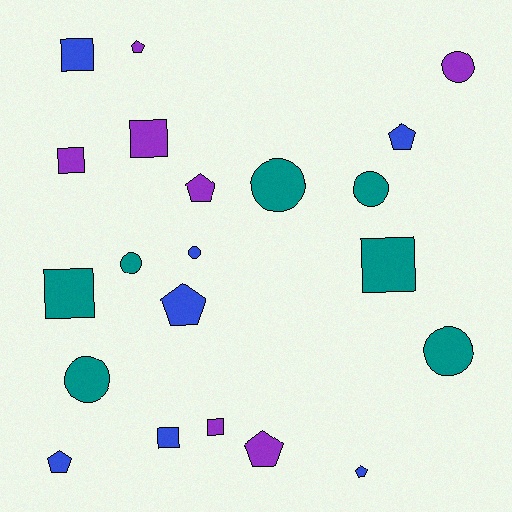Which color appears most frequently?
Purple, with 7 objects.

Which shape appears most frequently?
Pentagon, with 7 objects.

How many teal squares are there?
There are 2 teal squares.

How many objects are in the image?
There are 21 objects.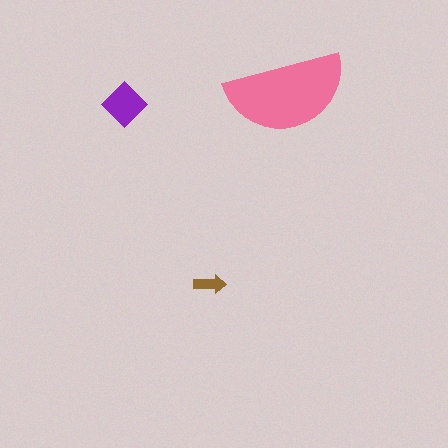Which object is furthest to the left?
The purple diamond is leftmost.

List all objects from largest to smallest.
The pink semicircle, the purple diamond, the brown arrow.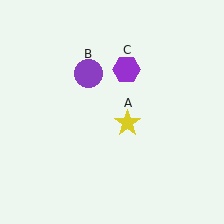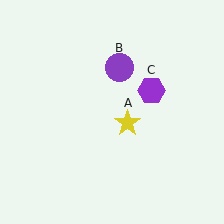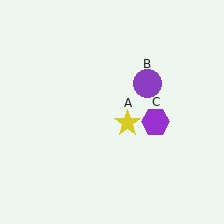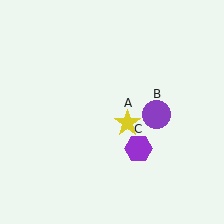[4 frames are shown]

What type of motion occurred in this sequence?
The purple circle (object B), purple hexagon (object C) rotated clockwise around the center of the scene.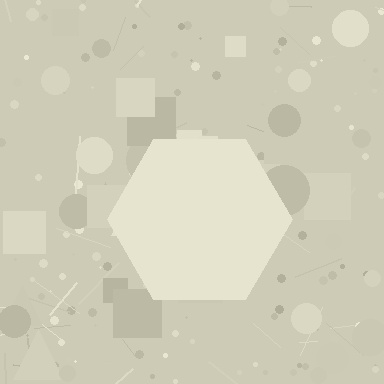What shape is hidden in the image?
A hexagon is hidden in the image.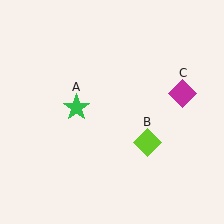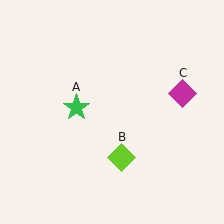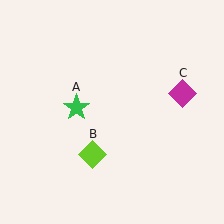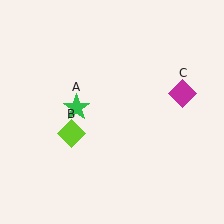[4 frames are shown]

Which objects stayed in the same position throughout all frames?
Green star (object A) and magenta diamond (object C) remained stationary.